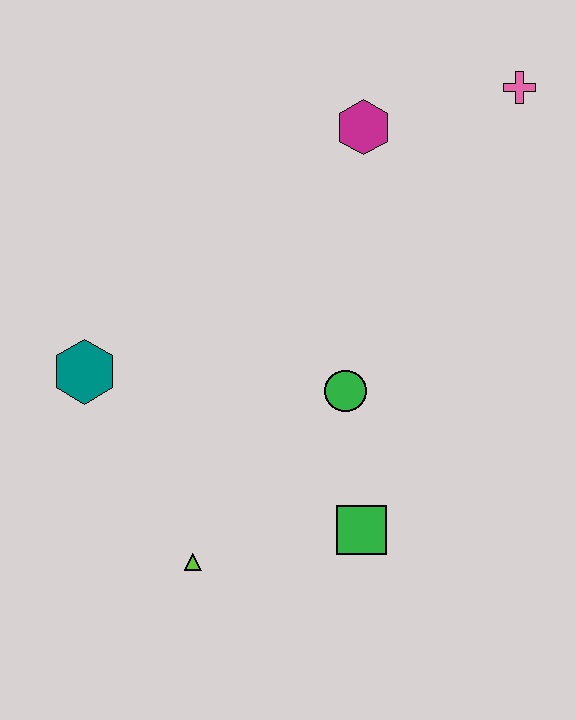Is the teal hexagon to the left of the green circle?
Yes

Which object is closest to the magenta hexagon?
The pink cross is closest to the magenta hexagon.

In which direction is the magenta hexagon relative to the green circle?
The magenta hexagon is above the green circle.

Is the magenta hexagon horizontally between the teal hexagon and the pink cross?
Yes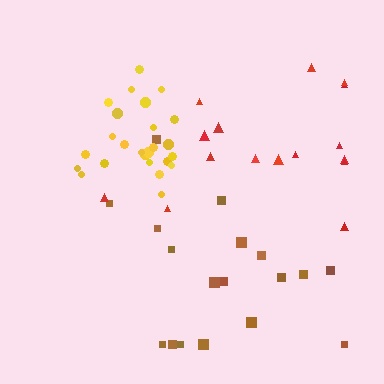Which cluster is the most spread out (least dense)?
Red.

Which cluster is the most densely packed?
Yellow.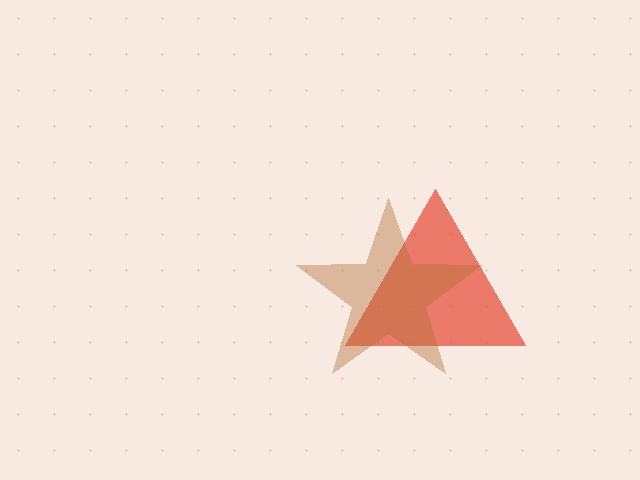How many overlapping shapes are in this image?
There are 2 overlapping shapes in the image.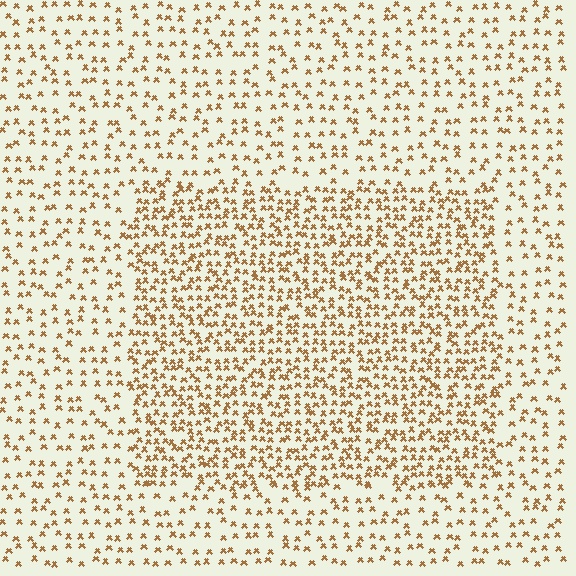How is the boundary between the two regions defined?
The boundary is defined by a change in element density (approximately 2.0x ratio). All elements are the same color, size, and shape.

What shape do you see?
I see a rectangle.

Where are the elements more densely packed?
The elements are more densely packed inside the rectangle boundary.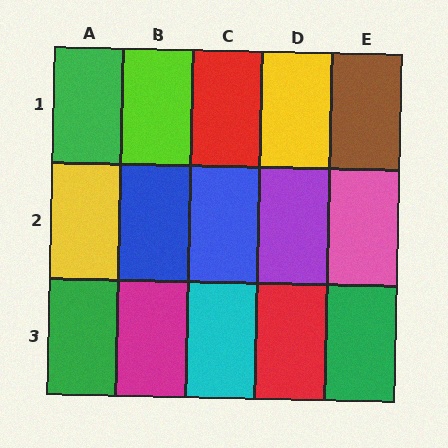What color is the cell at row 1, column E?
Brown.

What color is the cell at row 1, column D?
Yellow.